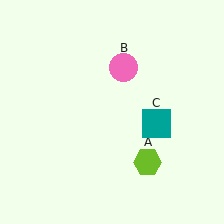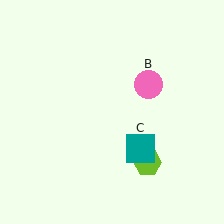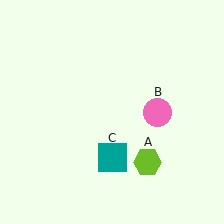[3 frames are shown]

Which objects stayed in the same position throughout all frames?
Lime hexagon (object A) remained stationary.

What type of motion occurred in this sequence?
The pink circle (object B), teal square (object C) rotated clockwise around the center of the scene.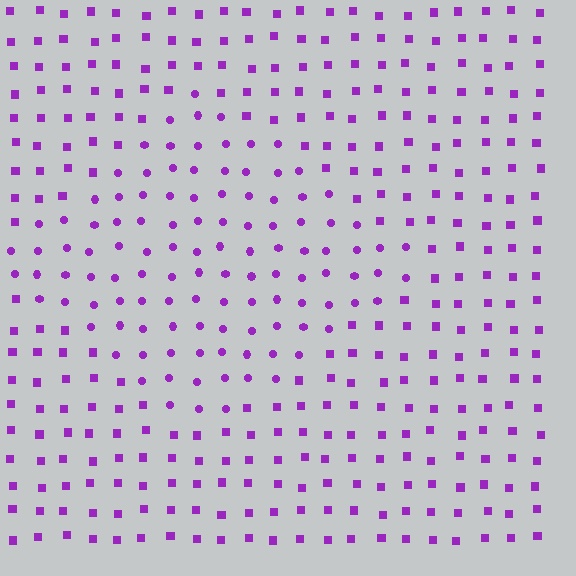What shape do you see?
I see a diamond.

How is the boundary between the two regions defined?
The boundary is defined by a change in element shape: circles inside vs. squares outside. All elements share the same color and spacing.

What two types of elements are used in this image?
The image uses circles inside the diamond region and squares outside it.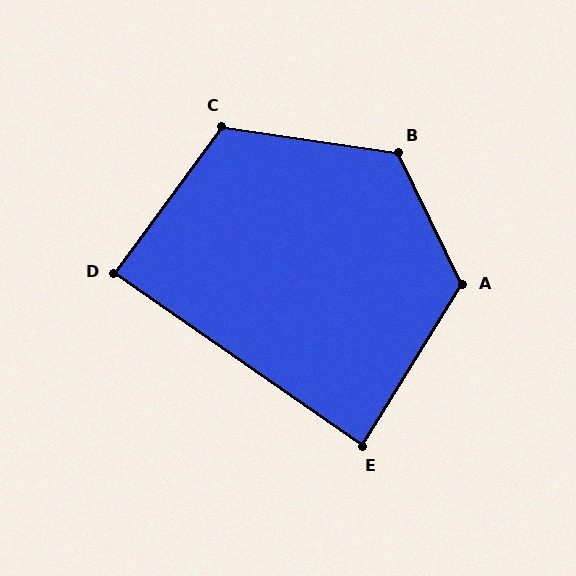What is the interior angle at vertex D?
Approximately 89 degrees (approximately right).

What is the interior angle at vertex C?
Approximately 118 degrees (obtuse).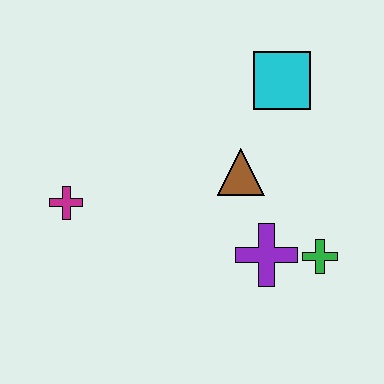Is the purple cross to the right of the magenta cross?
Yes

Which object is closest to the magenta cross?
The brown triangle is closest to the magenta cross.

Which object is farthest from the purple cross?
The magenta cross is farthest from the purple cross.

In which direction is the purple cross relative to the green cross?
The purple cross is to the left of the green cross.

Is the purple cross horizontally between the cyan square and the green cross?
No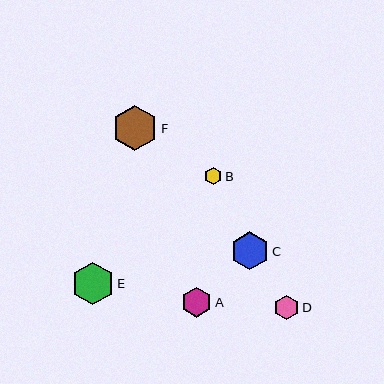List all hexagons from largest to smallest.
From largest to smallest: F, E, C, A, D, B.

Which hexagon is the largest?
Hexagon F is the largest with a size of approximately 45 pixels.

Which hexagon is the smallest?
Hexagon B is the smallest with a size of approximately 17 pixels.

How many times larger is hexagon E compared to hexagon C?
Hexagon E is approximately 1.1 times the size of hexagon C.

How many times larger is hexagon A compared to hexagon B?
Hexagon A is approximately 1.8 times the size of hexagon B.